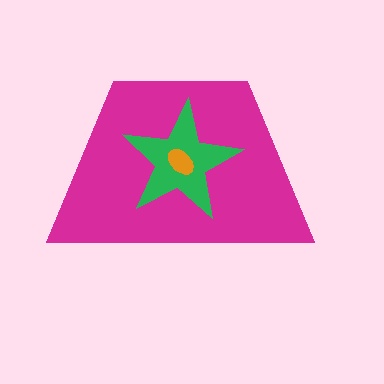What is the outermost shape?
The magenta trapezoid.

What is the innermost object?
The orange ellipse.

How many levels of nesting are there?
3.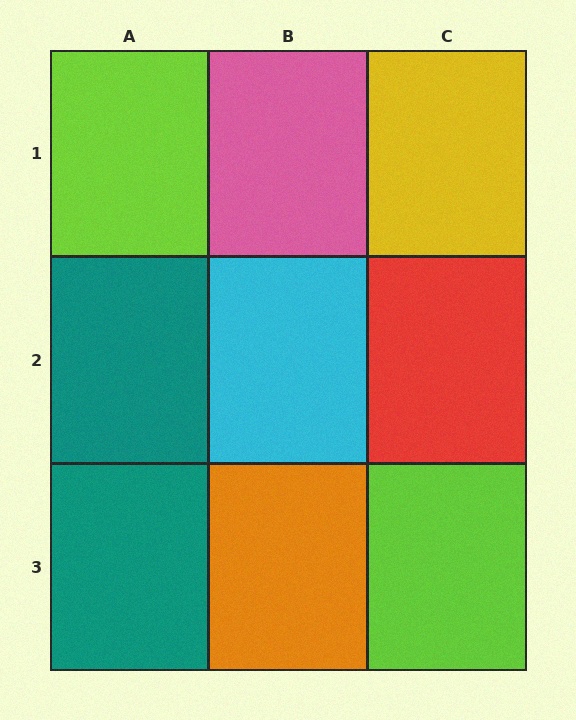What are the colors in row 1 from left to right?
Lime, pink, yellow.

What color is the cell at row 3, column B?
Orange.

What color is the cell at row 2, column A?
Teal.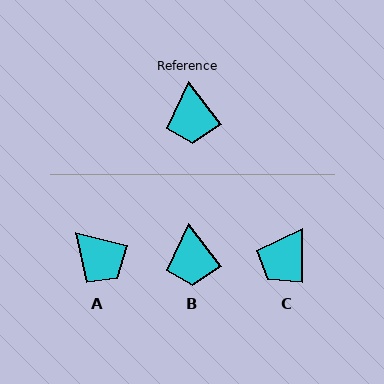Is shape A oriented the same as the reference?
No, it is off by about 38 degrees.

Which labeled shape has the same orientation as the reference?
B.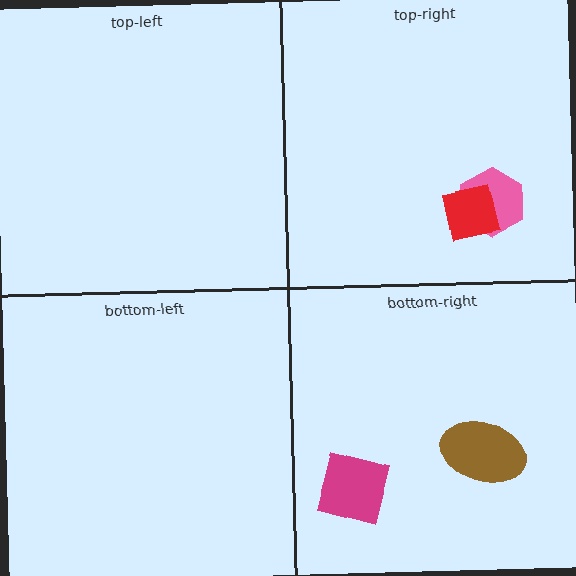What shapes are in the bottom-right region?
The magenta square, the brown ellipse.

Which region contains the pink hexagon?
The top-right region.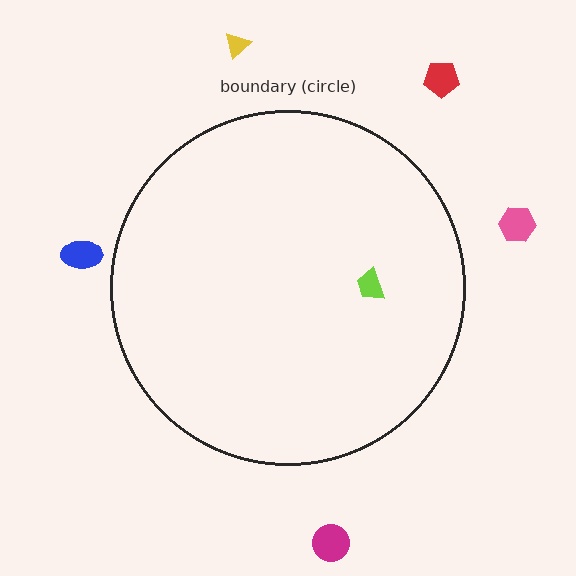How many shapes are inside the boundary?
1 inside, 5 outside.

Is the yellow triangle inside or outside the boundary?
Outside.